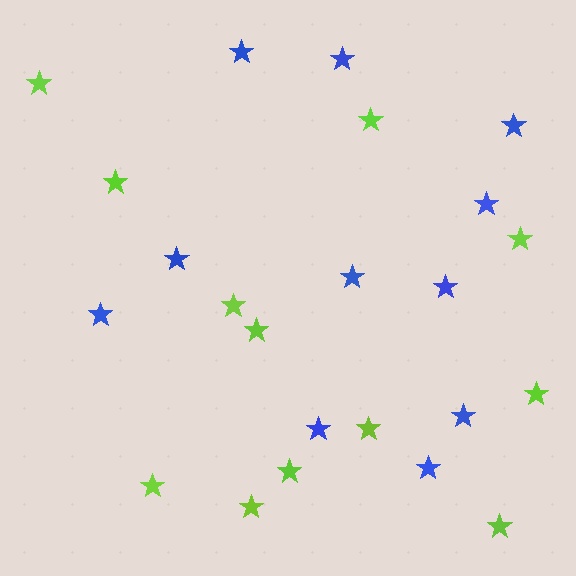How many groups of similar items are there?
There are 2 groups: one group of blue stars (11) and one group of lime stars (12).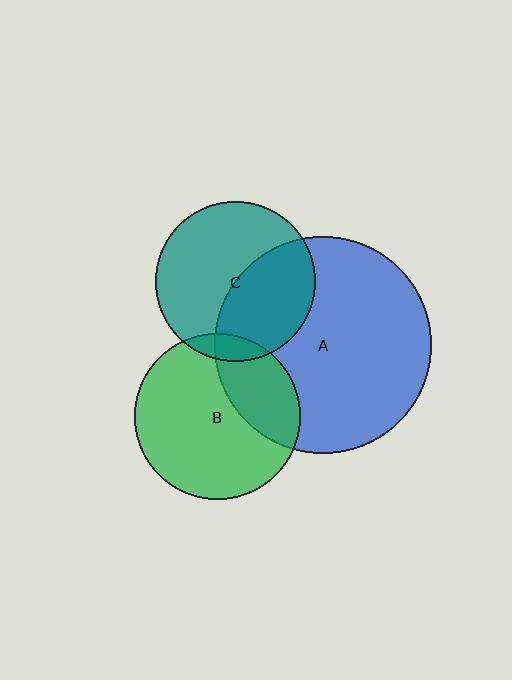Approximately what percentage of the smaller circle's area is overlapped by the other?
Approximately 40%.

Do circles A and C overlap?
Yes.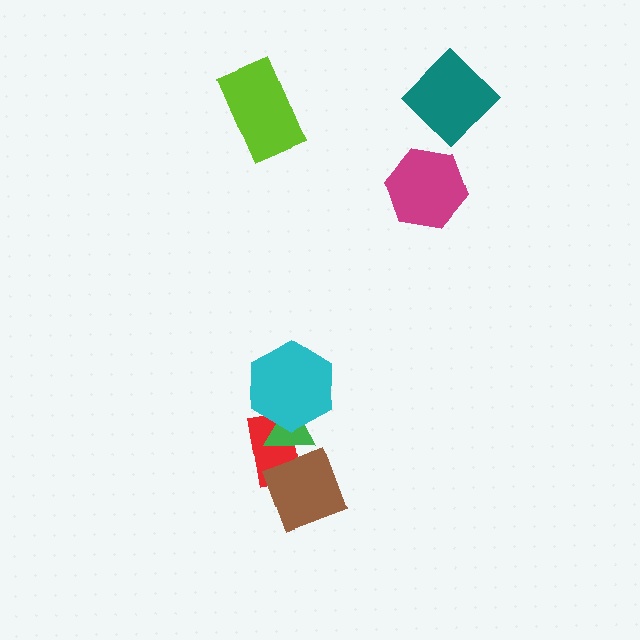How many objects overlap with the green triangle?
3 objects overlap with the green triangle.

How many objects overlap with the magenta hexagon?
0 objects overlap with the magenta hexagon.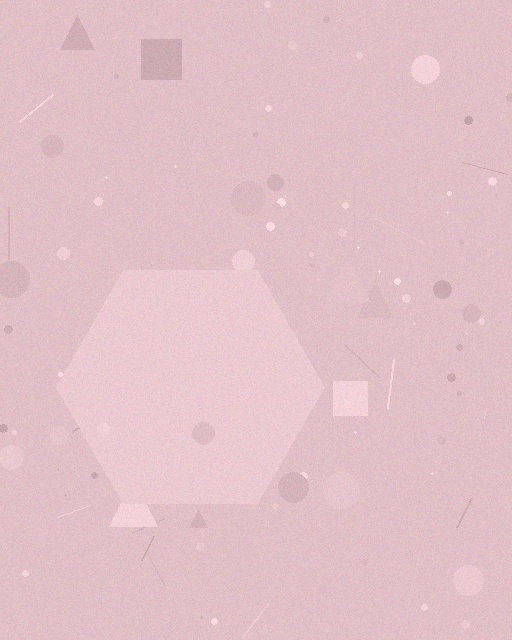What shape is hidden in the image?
A hexagon is hidden in the image.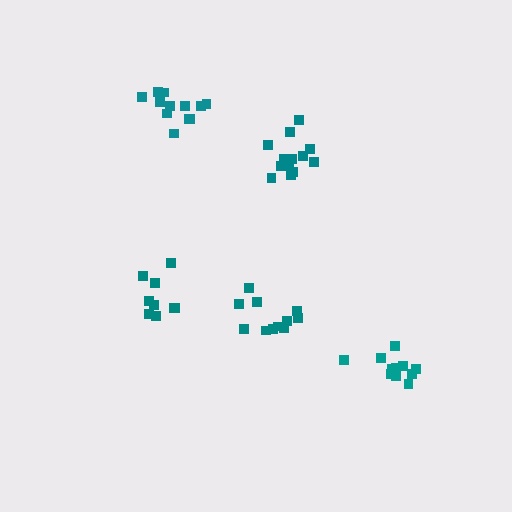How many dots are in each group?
Group 1: 12 dots, Group 2: 12 dots, Group 3: 13 dots, Group 4: 9 dots, Group 5: 12 dots (58 total).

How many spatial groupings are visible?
There are 5 spatial groupings.